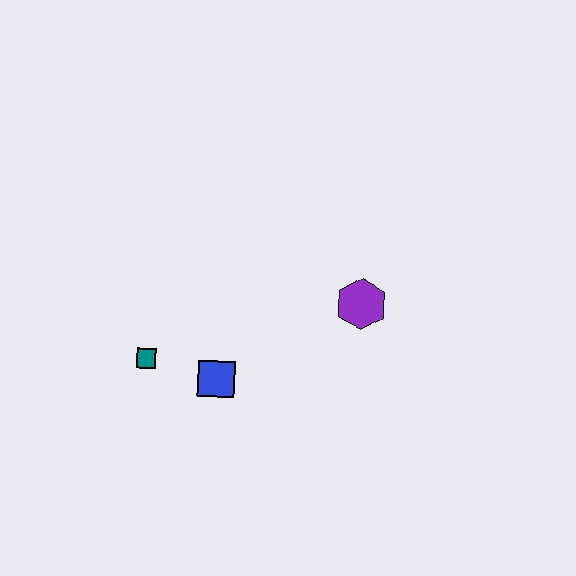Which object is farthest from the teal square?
The purple hexagon is farthest from the teal square.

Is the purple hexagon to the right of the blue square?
Yes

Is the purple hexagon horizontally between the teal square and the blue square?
No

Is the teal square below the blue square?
No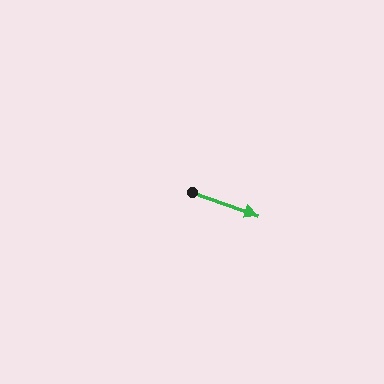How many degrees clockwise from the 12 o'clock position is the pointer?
Approximately 110 degrees.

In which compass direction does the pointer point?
East.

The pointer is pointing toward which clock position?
Roughly 4 o'clock.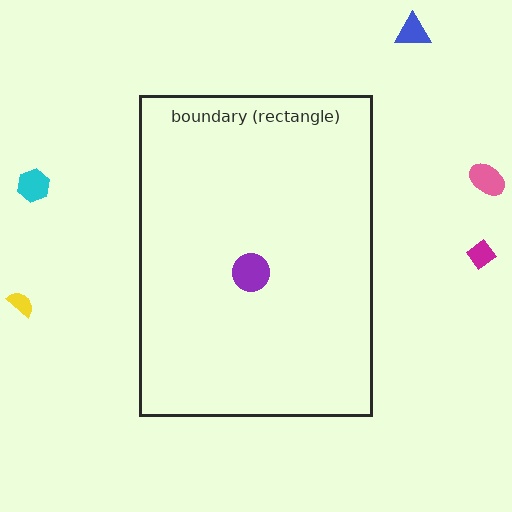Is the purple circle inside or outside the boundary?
Inside.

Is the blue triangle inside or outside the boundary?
Outside.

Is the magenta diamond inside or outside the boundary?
Outside.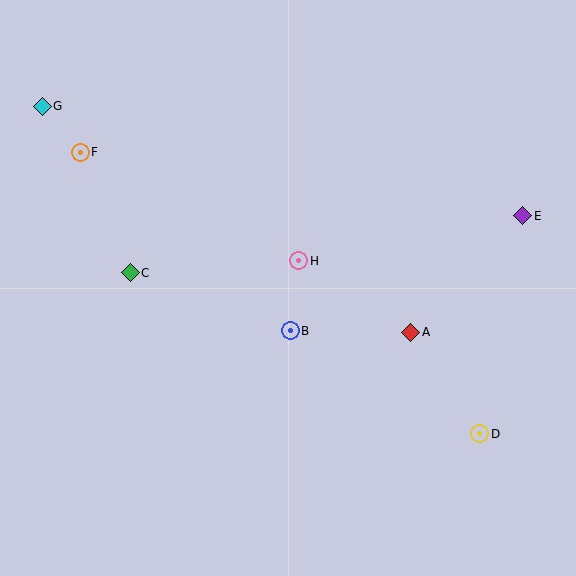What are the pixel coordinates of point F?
Point F is at (80, 152).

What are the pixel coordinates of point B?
Point B is at (290, 331).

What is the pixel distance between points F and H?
The distance between F and H is 244 pixels.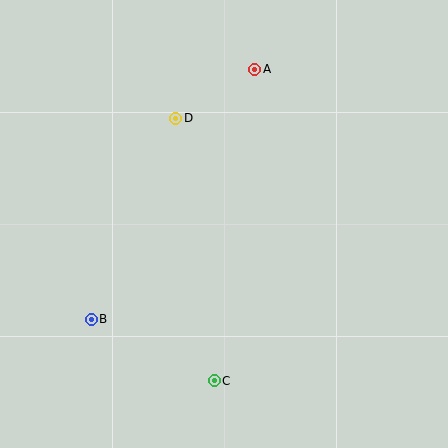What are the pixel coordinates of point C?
Point C is at (214, 381).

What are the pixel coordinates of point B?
Point B is at (91, 319).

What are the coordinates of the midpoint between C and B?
The midpoint between C and B is at (153, 350).